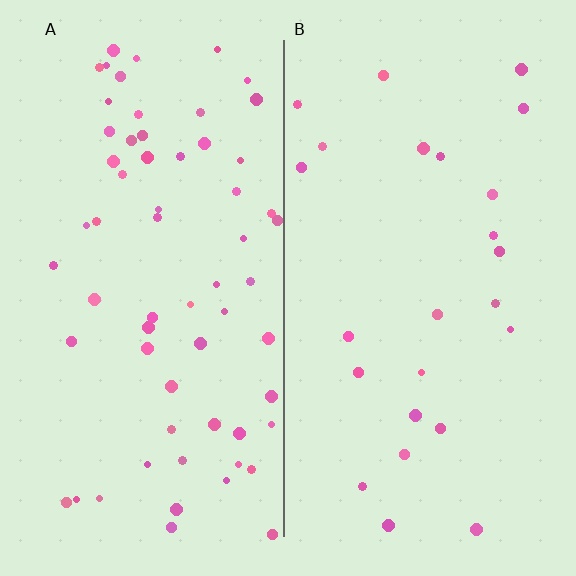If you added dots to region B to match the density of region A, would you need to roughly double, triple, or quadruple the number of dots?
Approximately triple.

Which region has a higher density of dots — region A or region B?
A (the left).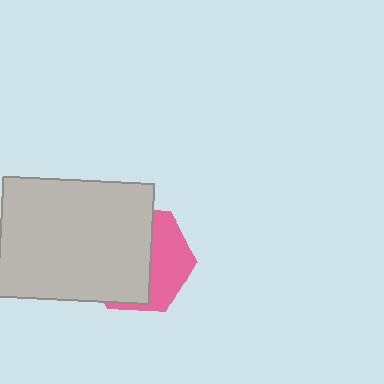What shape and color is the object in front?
The object in front is a light gray rectangle.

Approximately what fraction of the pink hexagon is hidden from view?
Roughly 62% of the pink hexagon is hidden behind the light gray rectangle.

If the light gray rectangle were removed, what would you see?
You would see the complete pink hexagon.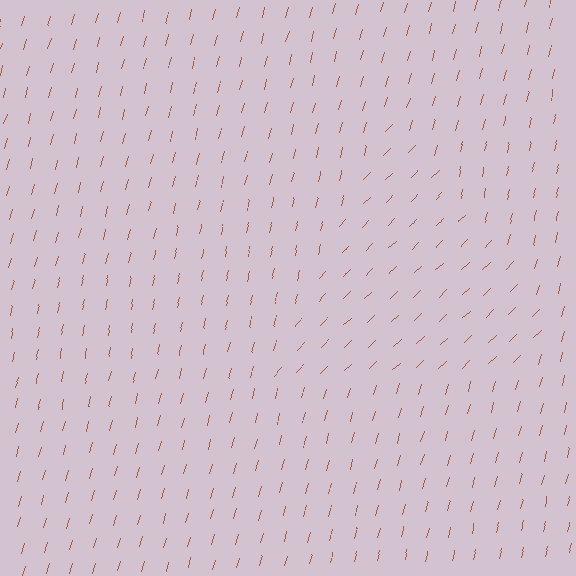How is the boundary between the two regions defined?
The boundary is defined purely by a change in line orientation (approximately 31 degrees difference). All lines are the same color and thickness.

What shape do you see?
I see a triangle.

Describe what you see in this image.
The image is filled with small brown line segments. A triangle region in the image has lines oriented differently from the surrounding lines, creating a visible texture boundary.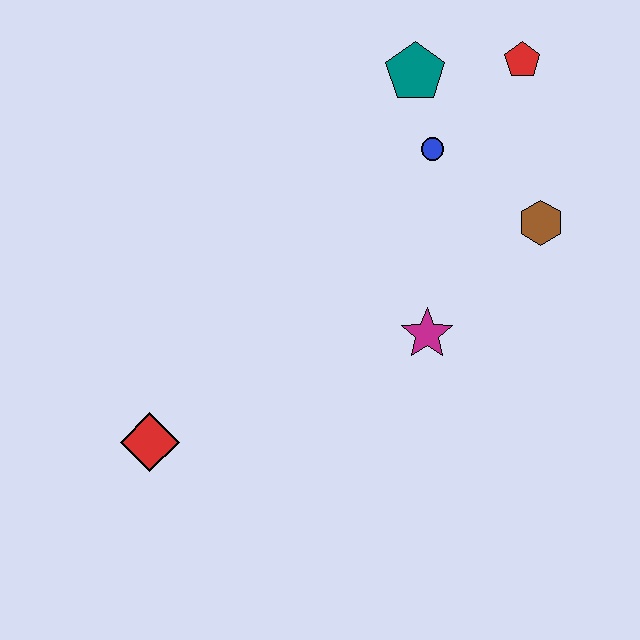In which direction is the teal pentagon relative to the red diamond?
The teal pentagon is above the red diamond.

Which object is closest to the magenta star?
The brown hexagon is closest to the magenta star.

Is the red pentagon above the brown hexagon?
Yes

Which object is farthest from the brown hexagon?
The red diamond is farthest from the brown hexagon.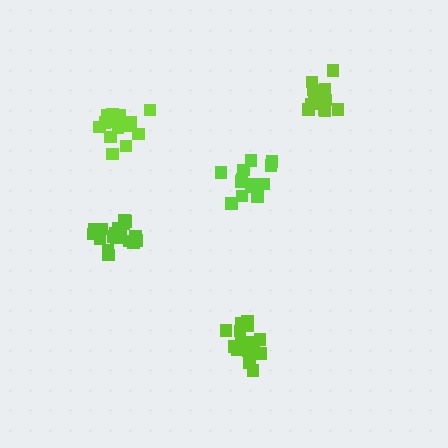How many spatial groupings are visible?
There are 5 spatial groupings.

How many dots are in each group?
Group 1: 15 dots, Group 2: 14 dots, Group 3: 18 dots, Group 4: 17 dots, Group 5: 14 dots (78 total).